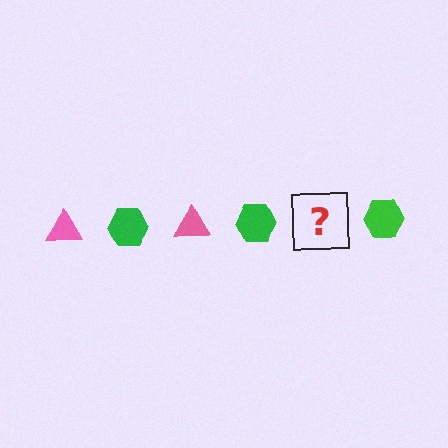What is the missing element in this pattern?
The missing element is a pink triangle.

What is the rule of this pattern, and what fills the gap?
The rule is that the pattern alternates between pink triangle and green hexagon. The gap should be filled with a pink triangle.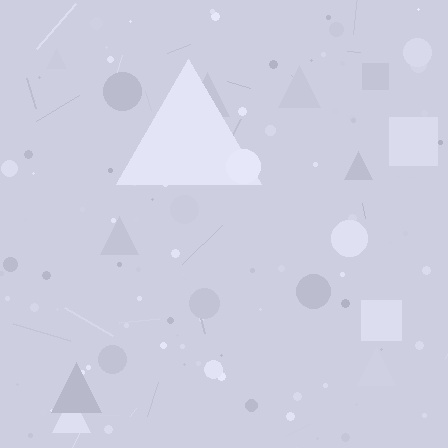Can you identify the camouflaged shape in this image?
The camouflaged shape is a triangle.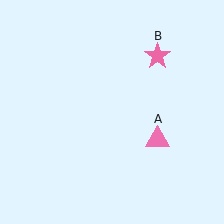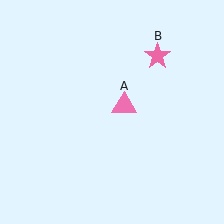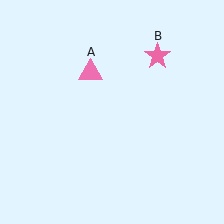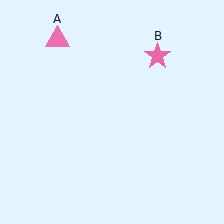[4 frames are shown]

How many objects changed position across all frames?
1 object changed position: pink triangle (object A).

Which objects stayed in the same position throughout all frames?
Pink star (object B) remained stationary.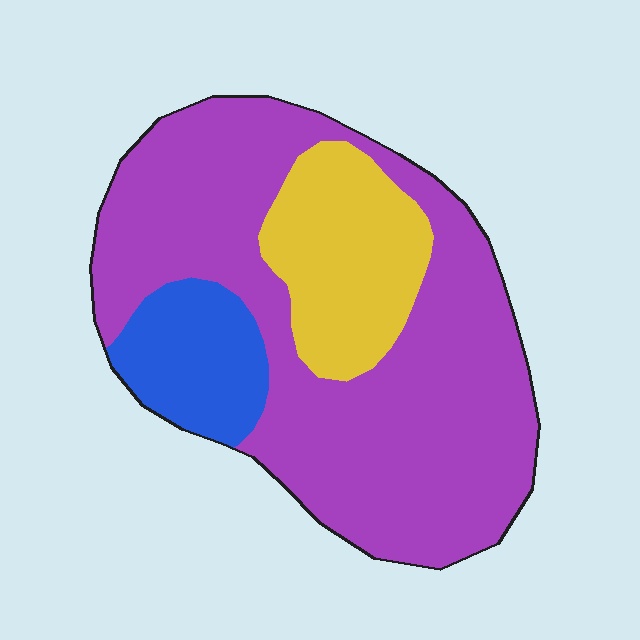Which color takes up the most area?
Purple, at roughly 70%.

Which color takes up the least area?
Blue, at roughly 15%.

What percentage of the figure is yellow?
Yellow takes up less than a quarter of the figure.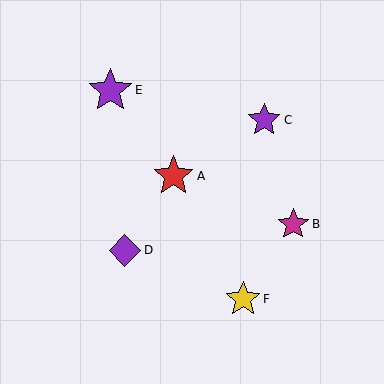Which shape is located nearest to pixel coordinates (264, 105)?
The purple star (labeled C) at (264, 120) is nearest to that location.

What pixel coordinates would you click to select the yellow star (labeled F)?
Click at (243, 299) to select the yellow star F.